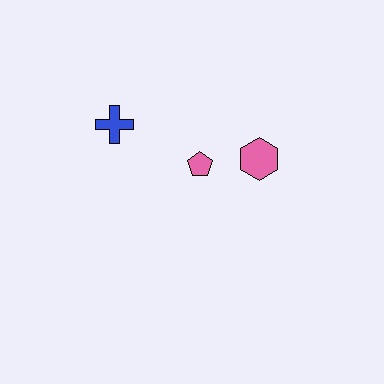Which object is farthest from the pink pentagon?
The blue cross is farthest from the pink pentagon.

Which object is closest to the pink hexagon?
The pink pentagon is closest to the pink hexagon.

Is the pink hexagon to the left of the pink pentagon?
No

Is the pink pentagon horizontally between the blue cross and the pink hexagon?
Yes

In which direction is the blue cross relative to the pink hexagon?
The blue cross is to the left of the pink hexagon.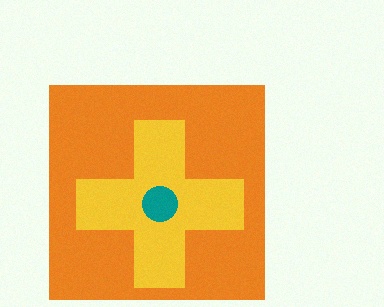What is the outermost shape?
The orange square.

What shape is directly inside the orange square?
The yellow cross.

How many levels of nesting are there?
3.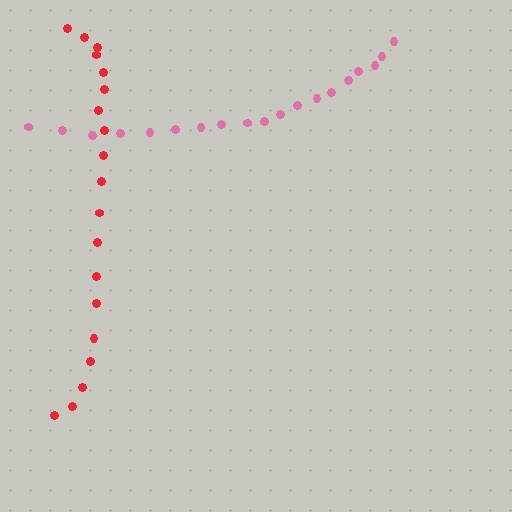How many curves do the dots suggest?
There are 2 distinct paths.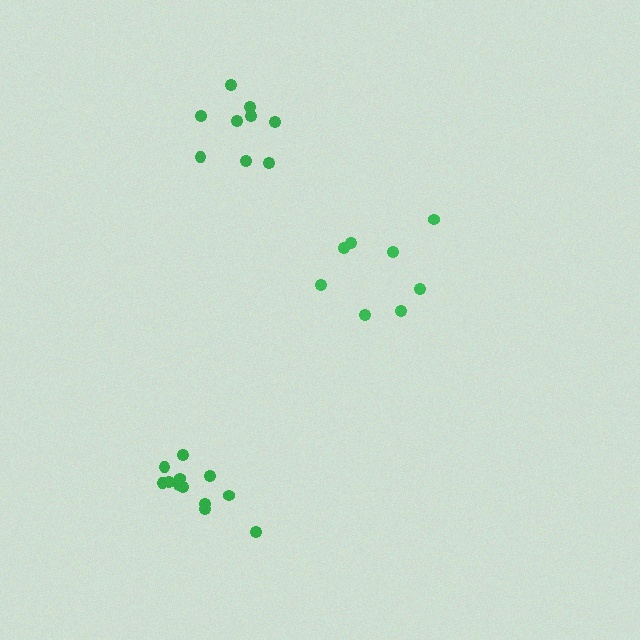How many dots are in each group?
Group 1: 9 dots, Group 2: 8 dots, Group 3: 12 dots (29 total).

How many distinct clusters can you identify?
There are 3 distinct clusters.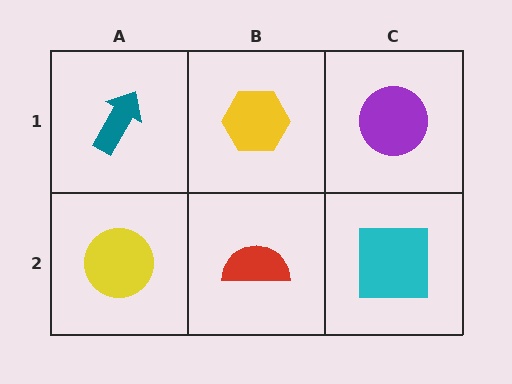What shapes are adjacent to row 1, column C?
A cyan square (row 2, column C), a yellow hexagon (row 1, column B).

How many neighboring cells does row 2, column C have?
2.